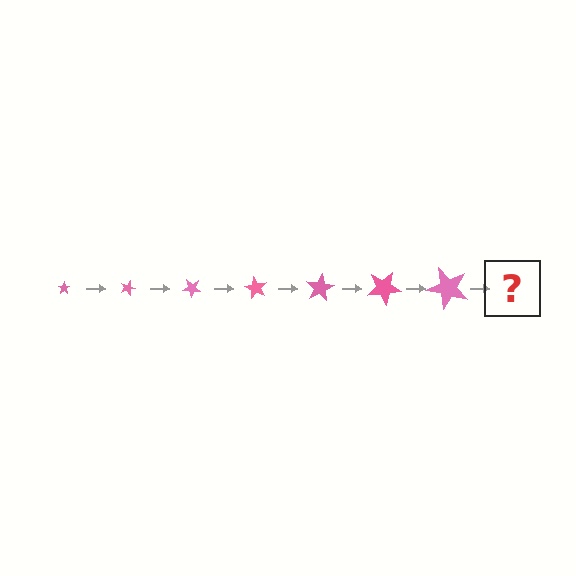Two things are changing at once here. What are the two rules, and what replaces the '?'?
The two rules are that the star grows larger each step and it rotates 20 degrees each step. The '?' should be a star, larger than the previous one and rotated 140 degrees from the start.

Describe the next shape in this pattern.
It should be a star, larger than the previous one and rotated 140 degrees from the start.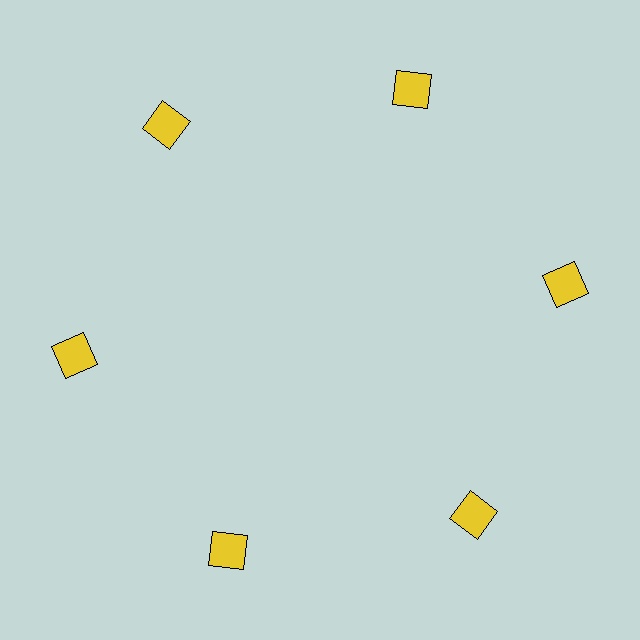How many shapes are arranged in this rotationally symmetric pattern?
There are 6 shapes, arranged in 6 groups of 1.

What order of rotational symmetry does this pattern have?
This pattern has 6-fold rotational symmetry.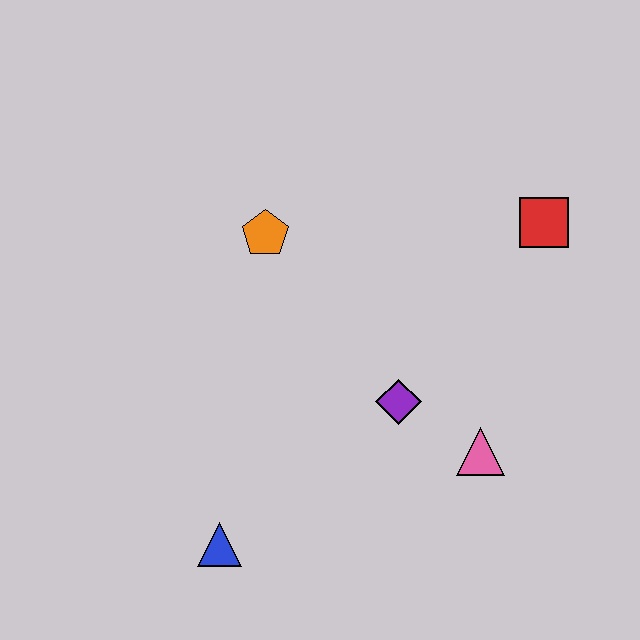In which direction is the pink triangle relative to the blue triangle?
The pink triangle is to the right of the blue triangle.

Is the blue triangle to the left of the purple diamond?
Yes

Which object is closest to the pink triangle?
The purple diamond is closest to the pink triangle.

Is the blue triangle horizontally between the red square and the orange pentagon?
No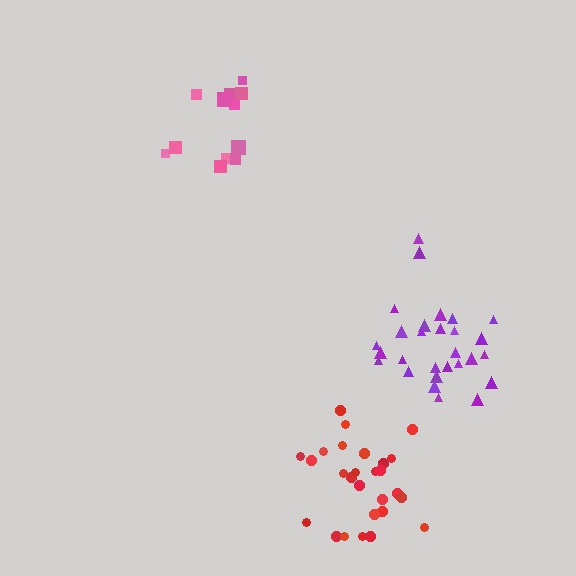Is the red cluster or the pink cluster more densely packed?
Red.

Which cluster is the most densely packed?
Purple.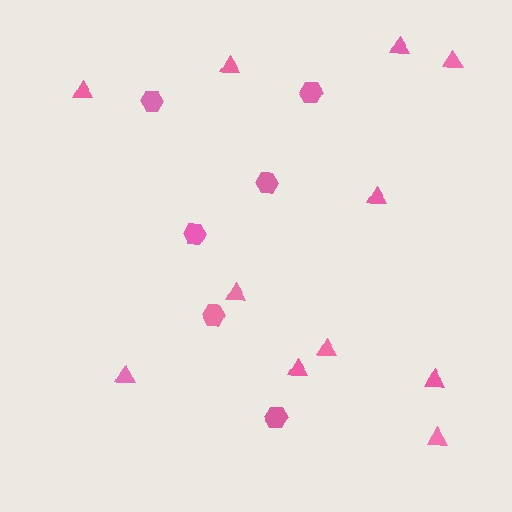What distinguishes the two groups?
There are 2 groups: one group of hexagons (6) and one group of triangles (11).